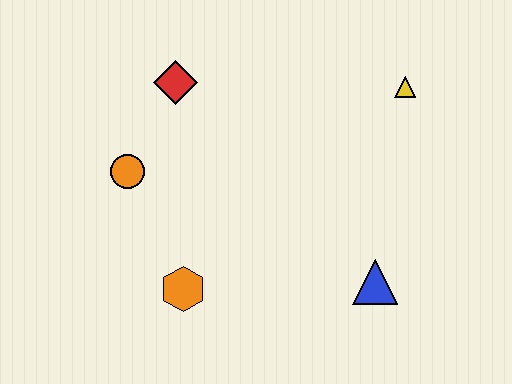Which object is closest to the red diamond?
The orange circle is closest to the red diamond.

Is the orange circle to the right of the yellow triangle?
No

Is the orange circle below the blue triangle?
No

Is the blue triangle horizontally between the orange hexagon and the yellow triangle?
Yes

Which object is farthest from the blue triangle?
The red diamond is farthest from the blue triangle.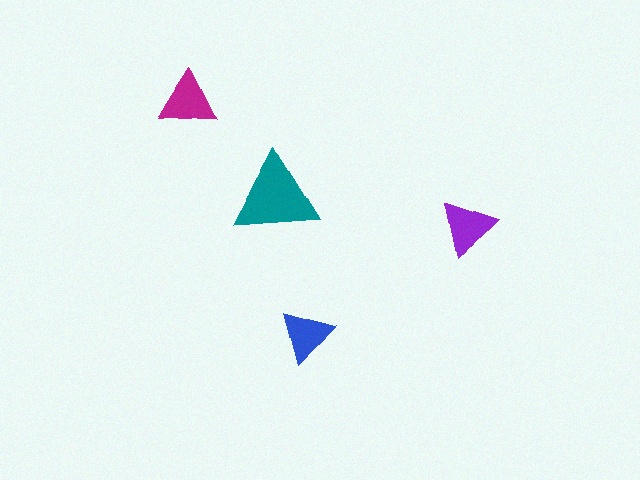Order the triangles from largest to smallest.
the teal one, the magenta one, the purple one, the blue one.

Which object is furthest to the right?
The purple triangle is rightmost.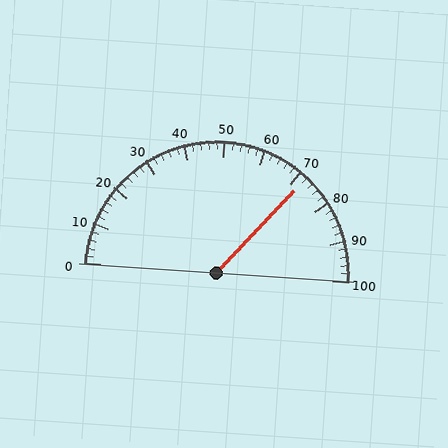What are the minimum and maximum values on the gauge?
The gauge ranges from 0 to 100.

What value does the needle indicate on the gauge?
The needle indicates approximately 72.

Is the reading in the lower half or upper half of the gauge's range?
The reading is in the upper half of the range (0 to 100).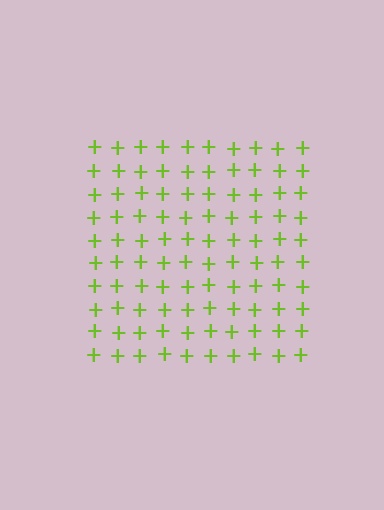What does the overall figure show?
The overall figure shows a square.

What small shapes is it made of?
It is made of small plus signs.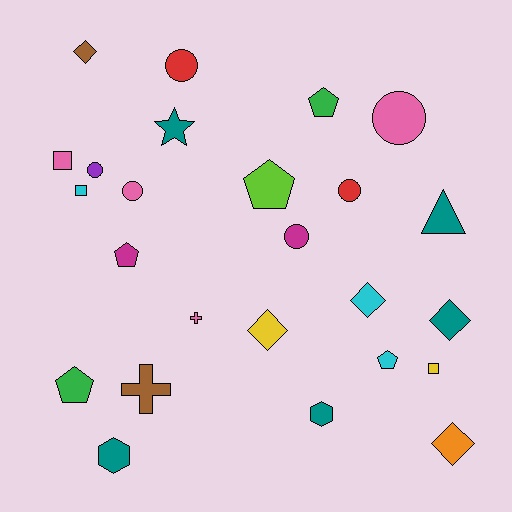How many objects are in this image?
There are 25 objects.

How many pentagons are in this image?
There are 5 pentagons.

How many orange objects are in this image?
There is 1 orange object.